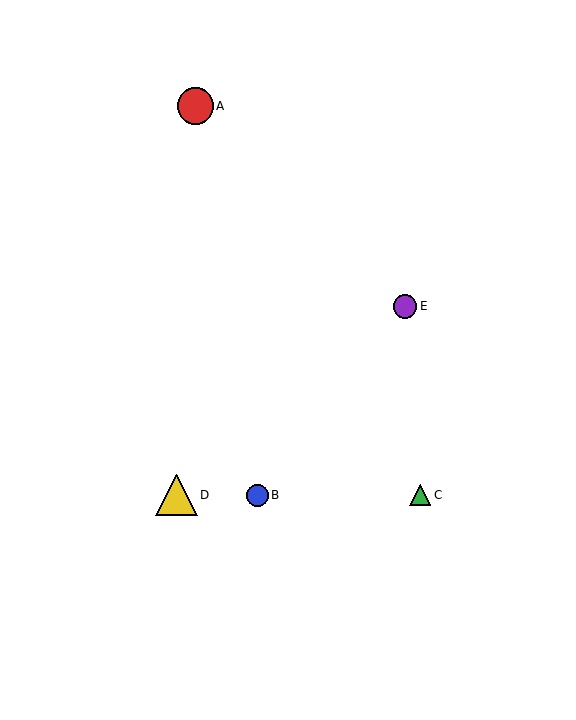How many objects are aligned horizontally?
3 objects (B, C, D) are aligned horizontally.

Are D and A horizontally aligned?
No, D is at y≈495 and A is at y≈106.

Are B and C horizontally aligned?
Yes, both are at y≈495.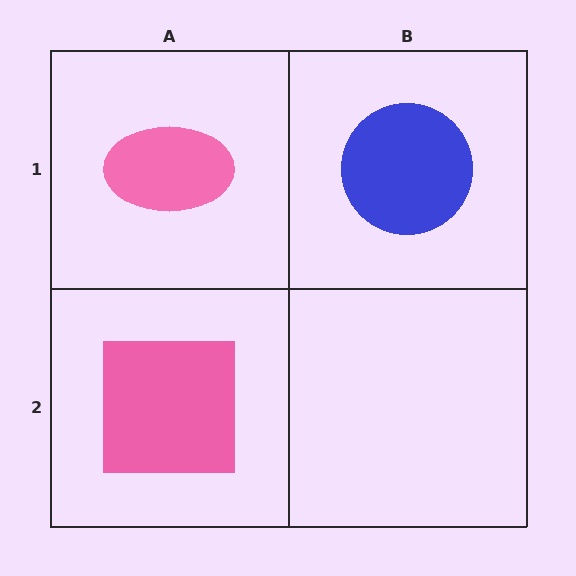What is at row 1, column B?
A blue circle.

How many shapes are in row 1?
2 shapes.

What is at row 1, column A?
A pink ellipse.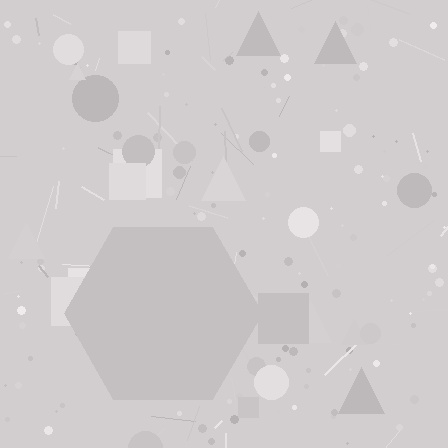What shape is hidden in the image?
A hexagon is hidden in the image.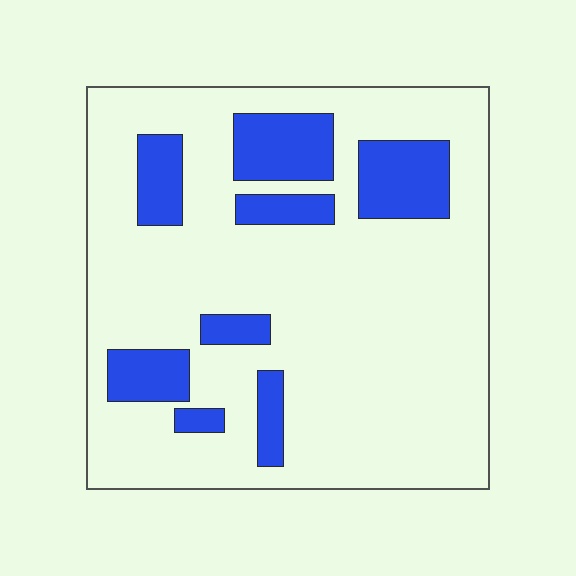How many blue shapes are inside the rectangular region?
8.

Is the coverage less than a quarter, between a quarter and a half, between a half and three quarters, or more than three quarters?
Less than a quarter.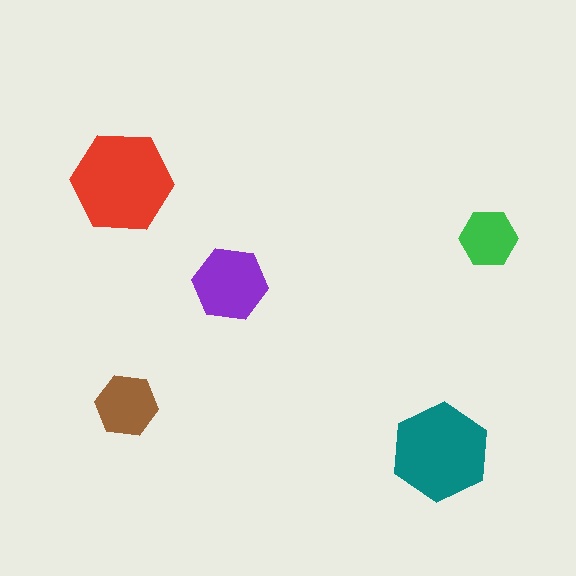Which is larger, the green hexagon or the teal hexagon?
The teal one.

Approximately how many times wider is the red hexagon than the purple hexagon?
About 1.5 times wider.